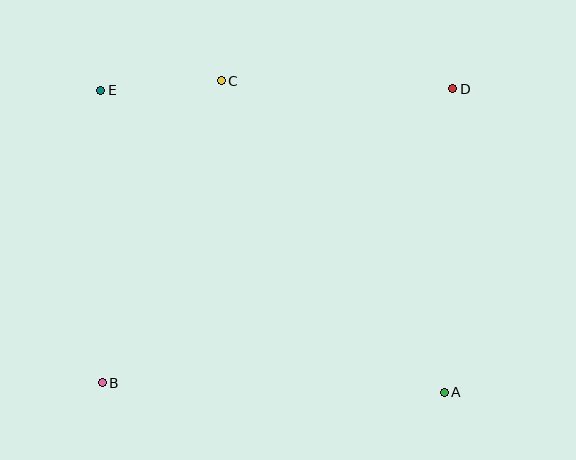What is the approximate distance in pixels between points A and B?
The distance between A and B is approximately 342 pixels.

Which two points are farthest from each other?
Points B and D are farthest from each other.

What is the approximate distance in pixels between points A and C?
The distance between A and C is approximately 383 pixels.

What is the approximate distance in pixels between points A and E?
The distance between A and E is approximately 457 pixels.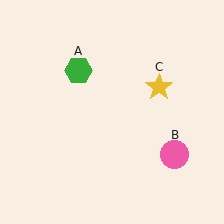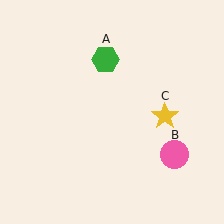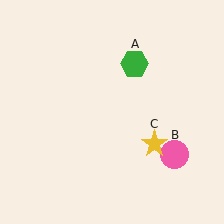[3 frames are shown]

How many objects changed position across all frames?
2 objects changed position: green hexagon (object A), yellow star (object C).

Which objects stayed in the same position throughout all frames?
Pink circle (object B) remained stationary.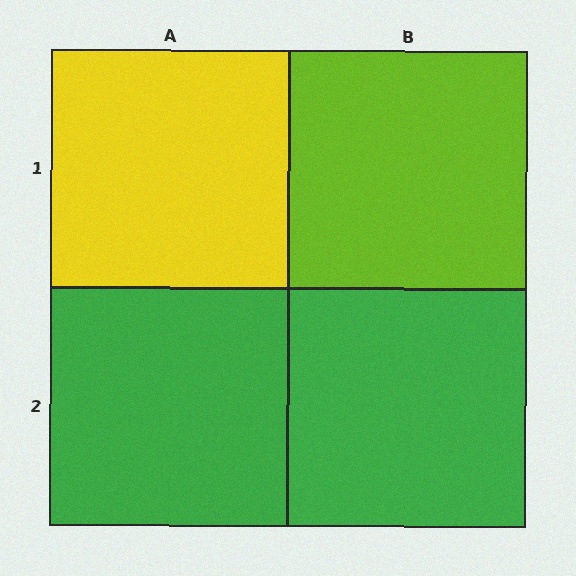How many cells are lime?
1 cell is lime.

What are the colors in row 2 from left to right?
Green, green.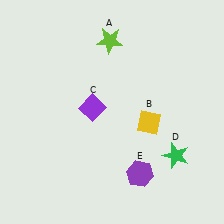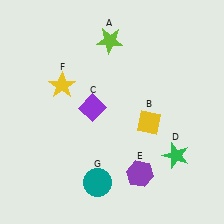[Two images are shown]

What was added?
A yellow star (F), a teal circle (G) were added in Image 2.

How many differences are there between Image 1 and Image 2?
There are 2 differences between the two images.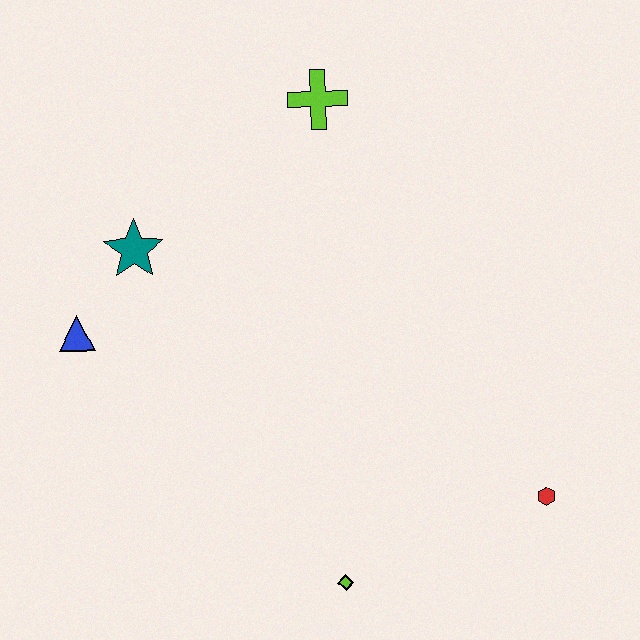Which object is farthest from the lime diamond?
The lime cross is farthest from the lime diamond.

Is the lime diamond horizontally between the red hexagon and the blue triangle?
Yes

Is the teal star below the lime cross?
Yes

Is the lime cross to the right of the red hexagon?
No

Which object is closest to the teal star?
The blue triangle is closest to the teal star.